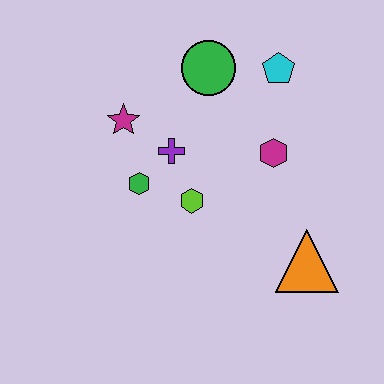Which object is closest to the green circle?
The cyan pentagon is closest to the green circle.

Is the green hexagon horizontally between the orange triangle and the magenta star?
Yes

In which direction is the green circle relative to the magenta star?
The green circle is to the right of the magenta star.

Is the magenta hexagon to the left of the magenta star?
No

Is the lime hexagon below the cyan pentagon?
Yes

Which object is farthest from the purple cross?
The orange triangle is farthest from the purple cross.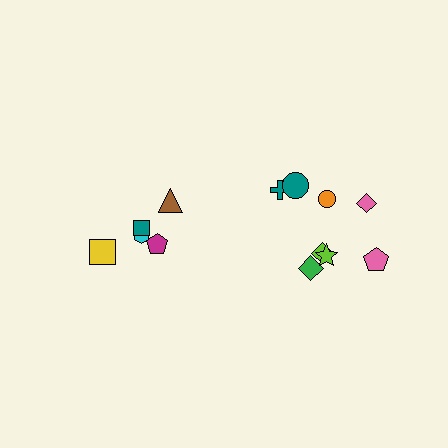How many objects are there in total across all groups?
There are 13 objects.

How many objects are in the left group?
There are 5 objects.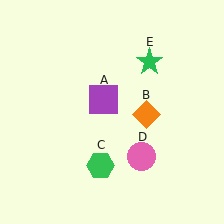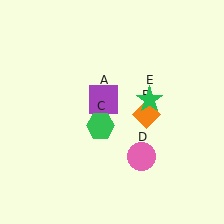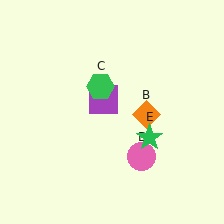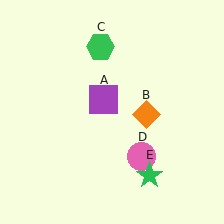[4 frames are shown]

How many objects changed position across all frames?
2 objects changed position: green hexagon (object C), green star (object E).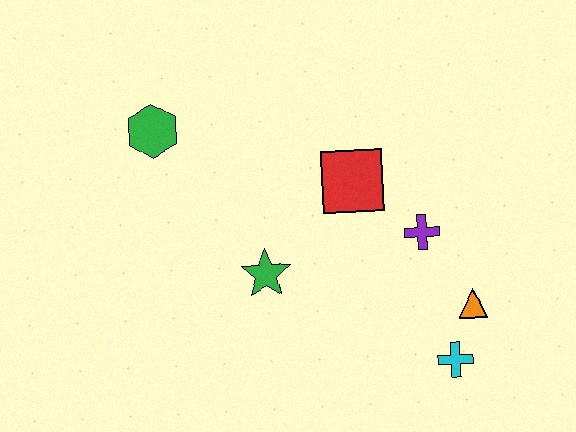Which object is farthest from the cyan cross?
The green hexagon is farthest from the cyan cross.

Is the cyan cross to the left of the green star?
No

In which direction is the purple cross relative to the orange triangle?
The purple cross is above the orange triangle.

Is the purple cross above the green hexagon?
No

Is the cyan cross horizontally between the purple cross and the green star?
No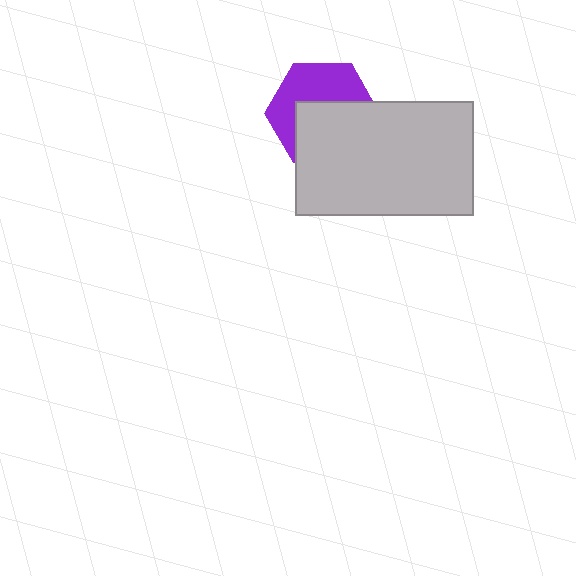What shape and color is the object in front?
The object in front is a light gray rectangle.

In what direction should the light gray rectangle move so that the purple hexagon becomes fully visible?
The light gray rectangle should move down. That is the shortest direction to clear the overlap and leave the purple hexagon fully visible.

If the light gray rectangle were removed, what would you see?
You would see the complete purple hexagon.